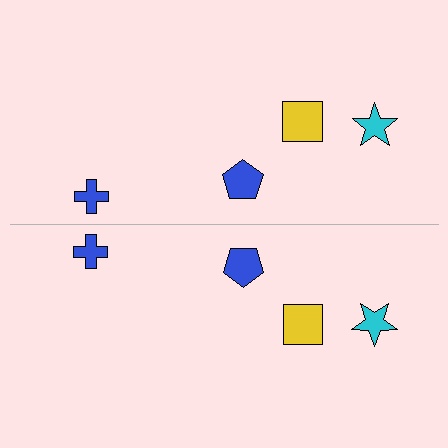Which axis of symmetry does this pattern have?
The pattern has a horizontal axis of symmetry running through the center of the image.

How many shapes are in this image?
There are 8 shapes in this image.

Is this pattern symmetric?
Yes, this pattern has bilateral (reflection) symmetry.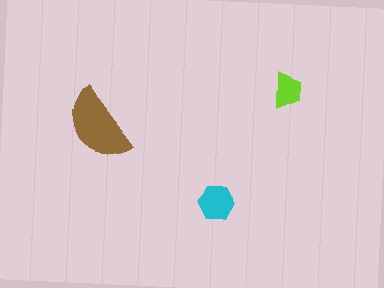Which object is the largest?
The brown semicircle.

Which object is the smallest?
The lime trapezoid.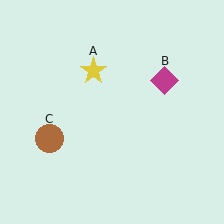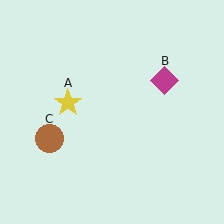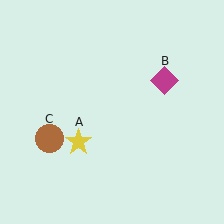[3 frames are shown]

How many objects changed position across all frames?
1 object changed position: yellow star (object A).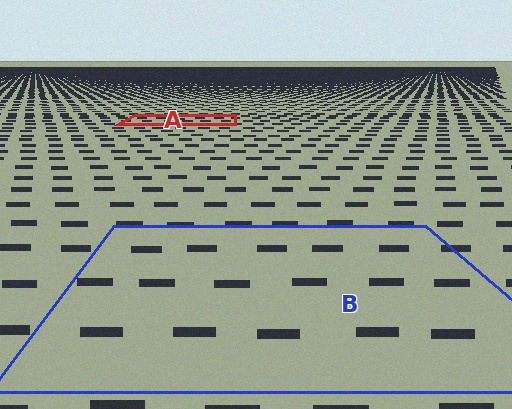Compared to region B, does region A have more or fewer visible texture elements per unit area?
Region A has more texture elements per unit area — they are packed more densely because it is farther away.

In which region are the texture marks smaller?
The texture marks are smaller in region A, because it is farther away.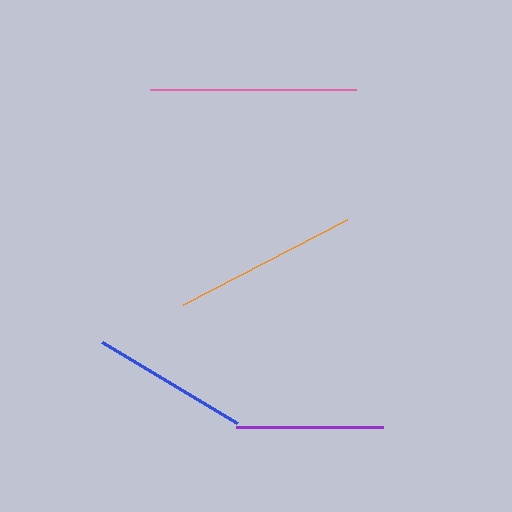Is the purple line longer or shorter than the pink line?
The pink line is longer than the purple line.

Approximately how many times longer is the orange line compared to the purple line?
The orange line is approximately 1.3 times the length of the purple line.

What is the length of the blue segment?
The blue segment is approximately 157 pixels long.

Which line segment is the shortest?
The purple line is the shortest at approximately 147 pixels.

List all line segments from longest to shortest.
From longest to shortest: pink, orange, blue, purple.